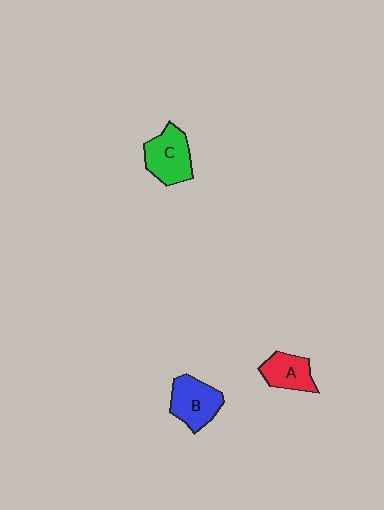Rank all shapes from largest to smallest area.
From largest to smallest: C (green), B (blue), A (red).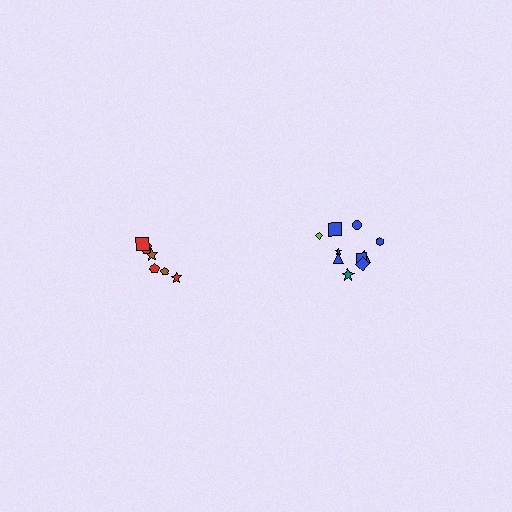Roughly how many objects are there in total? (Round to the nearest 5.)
Roughly 15 objects in total.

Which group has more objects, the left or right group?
The right group.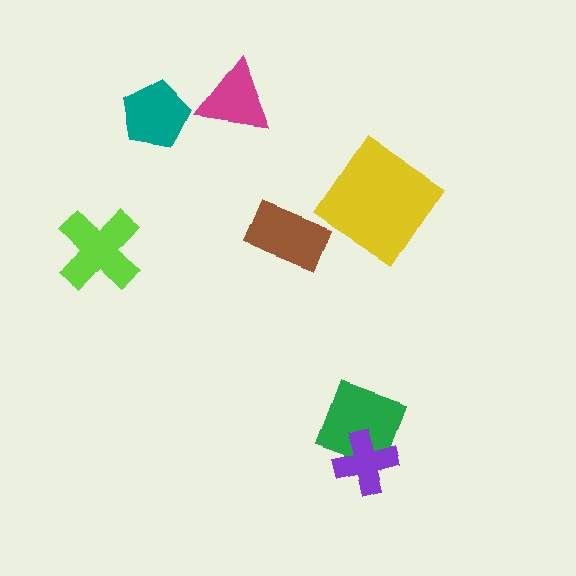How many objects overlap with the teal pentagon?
0 objects overlap with the teal pentagon.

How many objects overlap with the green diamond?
1 object overlaps with the green diamond.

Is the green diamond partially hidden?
Yes, it is partially covered by another shape.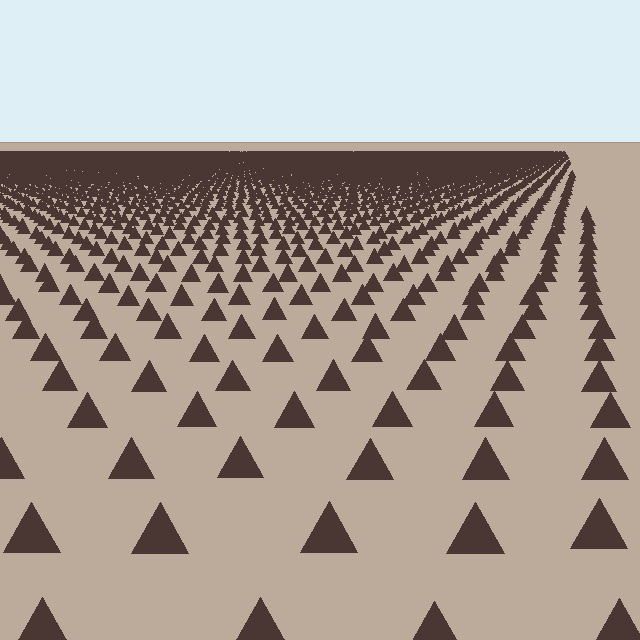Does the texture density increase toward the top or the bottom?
Density increases toward the top.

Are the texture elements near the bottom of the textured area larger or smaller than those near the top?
Larger. Near the bottom, elements are closer to the viewer and appear at a bigger on-screen size.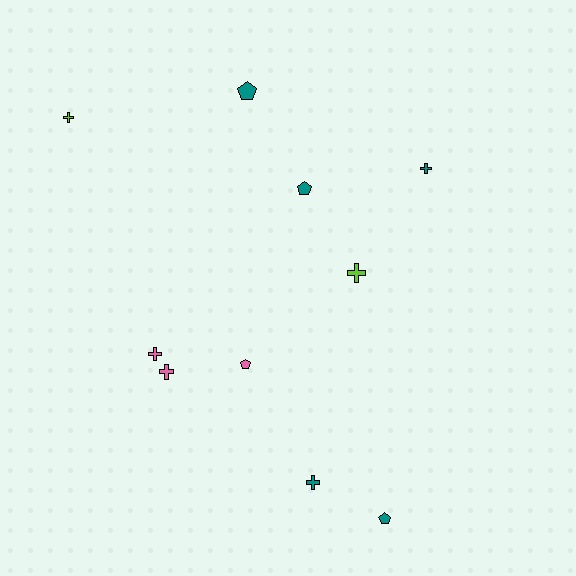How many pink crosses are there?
There are 2 pink crosses.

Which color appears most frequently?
Teal, with 5 objects.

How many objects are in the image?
There are 10 objects.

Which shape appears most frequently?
Cross, with 6 objects.